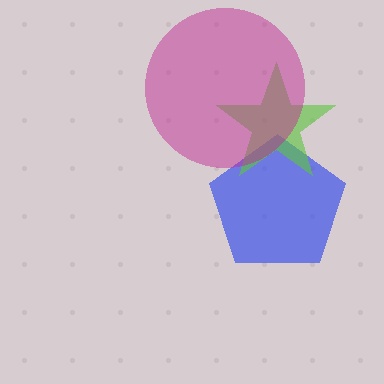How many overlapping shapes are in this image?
There are 3 overlapping shapes in the image.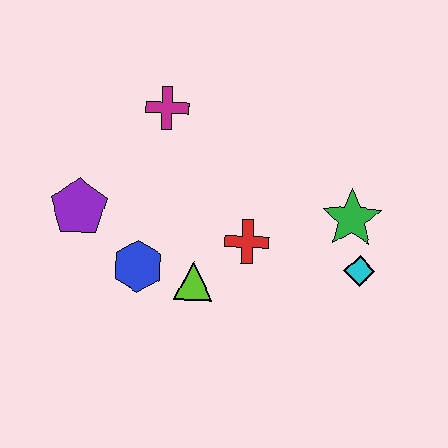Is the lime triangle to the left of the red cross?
Yes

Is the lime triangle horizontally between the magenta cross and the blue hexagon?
No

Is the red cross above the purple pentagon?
No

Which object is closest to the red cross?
The lime triangle is closest to the red cross.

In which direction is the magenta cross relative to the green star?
The magenta cross is to the left of the green star.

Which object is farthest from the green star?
The purple pentagon is farthest from the green star.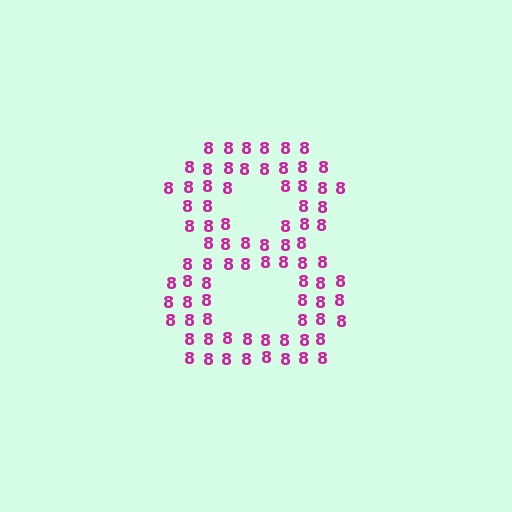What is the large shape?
The large shape is the digit 8.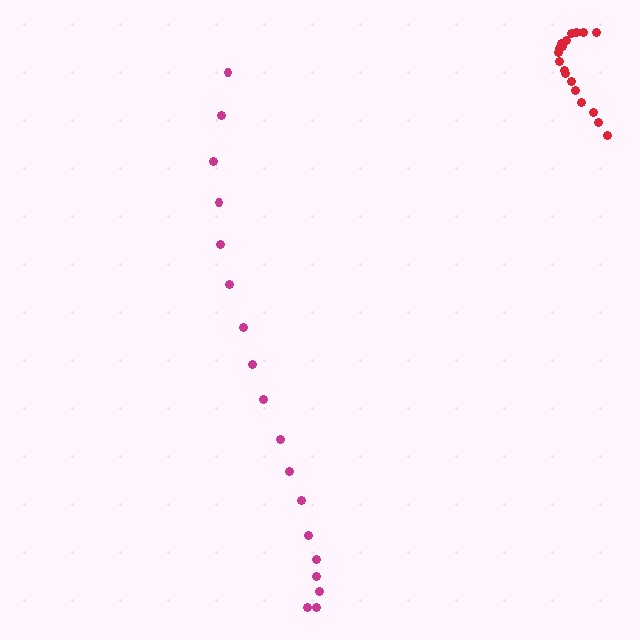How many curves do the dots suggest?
There are 2 distinct paths.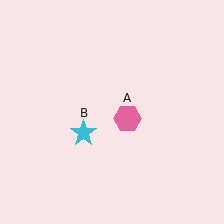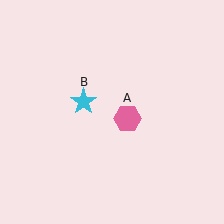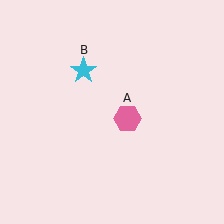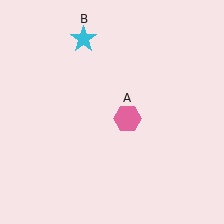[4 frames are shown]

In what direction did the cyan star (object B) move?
The cyan star (object B) moved up.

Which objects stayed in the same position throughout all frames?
Pink hexagon (object A) remained stationary.